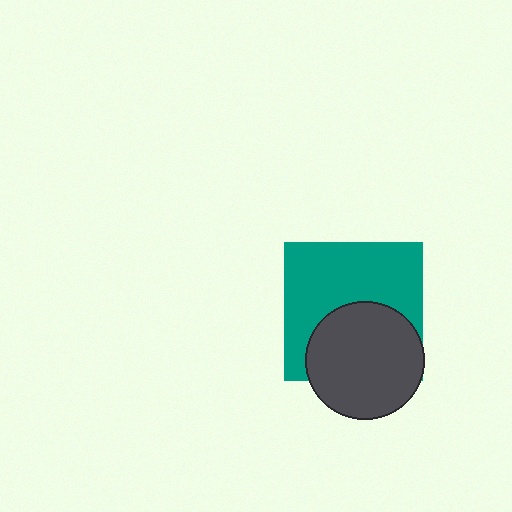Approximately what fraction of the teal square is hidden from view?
Roughly 41% of the teal square is hidden behind the dark gray circle.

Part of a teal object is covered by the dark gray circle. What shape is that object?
It is a square.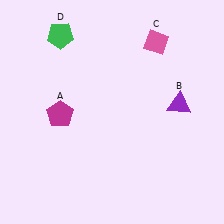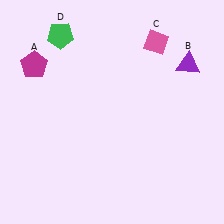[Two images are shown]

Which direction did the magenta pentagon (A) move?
The magenta pentagon (A) moved up.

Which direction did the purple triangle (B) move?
The purple triangle (B) moved up.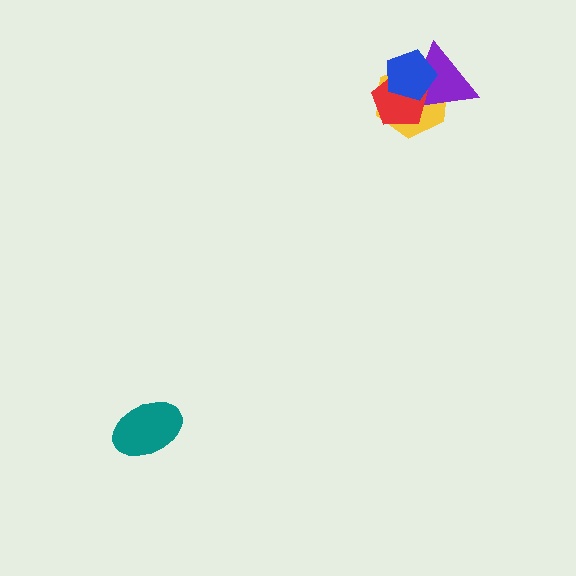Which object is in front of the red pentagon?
The blue pentagon is in front of the red pentagon.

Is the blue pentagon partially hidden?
No, no other shape covers it.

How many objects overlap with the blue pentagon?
3 objects overlap with the blue pentagon.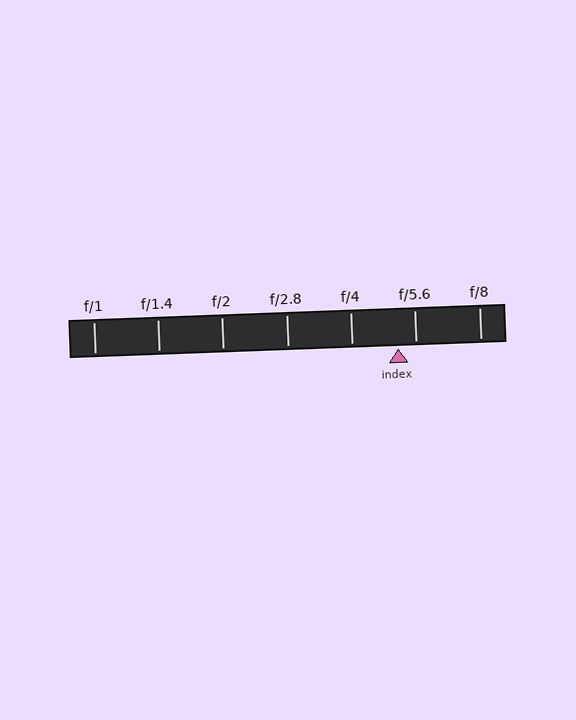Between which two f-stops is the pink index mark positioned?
The index mark is between f/4 and f/5.6.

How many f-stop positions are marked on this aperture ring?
There are 7 f-stop positions marked.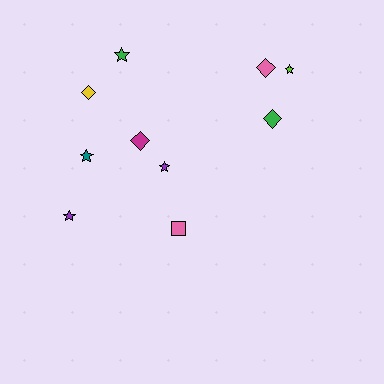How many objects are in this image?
There are 10 objects.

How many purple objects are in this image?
There are 2 purple objects.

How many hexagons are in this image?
There are no hexagons.